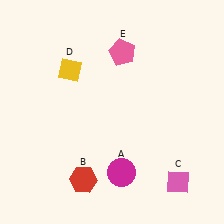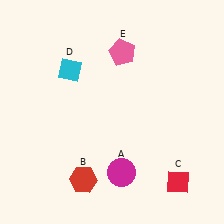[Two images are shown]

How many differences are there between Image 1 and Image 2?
There are 2 differences between the two images.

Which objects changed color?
C changed from pink to red. D changed from yellow to cyan.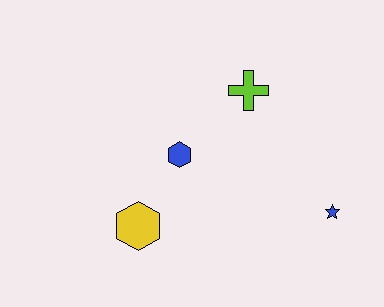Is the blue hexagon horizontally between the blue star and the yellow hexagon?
Yes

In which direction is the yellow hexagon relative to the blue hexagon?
The yellow hexagon is below the blue hexagon.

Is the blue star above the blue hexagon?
No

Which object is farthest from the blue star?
The yellow hexagon is farthest from the blue star.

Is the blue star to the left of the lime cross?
No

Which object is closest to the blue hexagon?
The yellow hexagon is closest to the blue hexagon.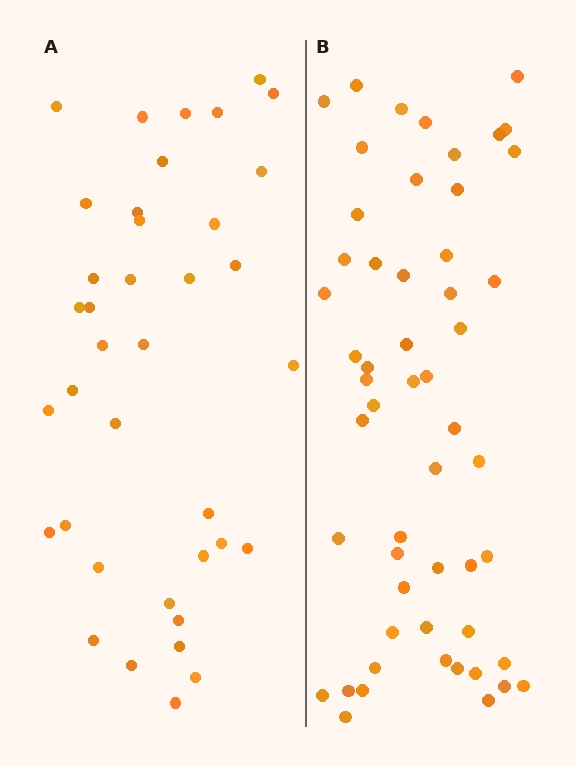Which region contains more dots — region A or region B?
Region B (the right region) has more dots.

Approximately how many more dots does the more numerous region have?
Region B has approximately 15 more dots than region A.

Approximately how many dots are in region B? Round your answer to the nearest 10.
About 50 dots. (The exact count is 54, which rounds to 50.)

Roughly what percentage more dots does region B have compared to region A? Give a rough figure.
About 40% more.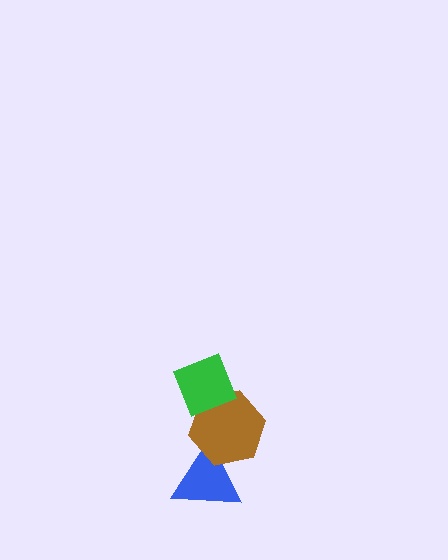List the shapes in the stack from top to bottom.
From top to bottom: the green diamond, the brown hexagon, the blue triangle.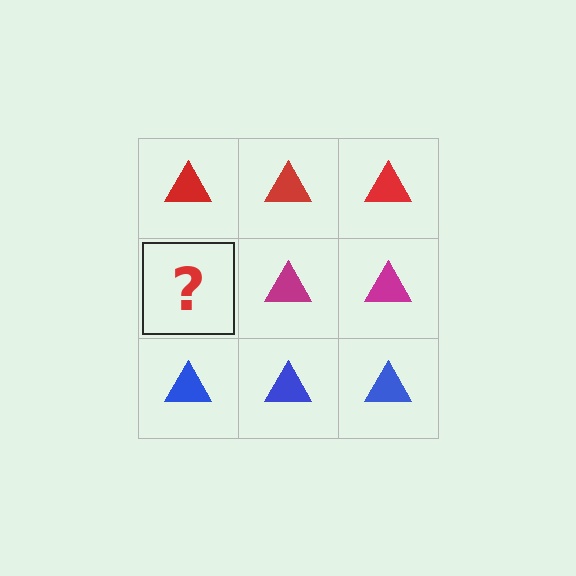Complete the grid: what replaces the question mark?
The question mark should be replaced with a magenta triangle.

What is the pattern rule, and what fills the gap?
The rule is that each row has a consistent color. The gap should be filled with a magenta triangle.